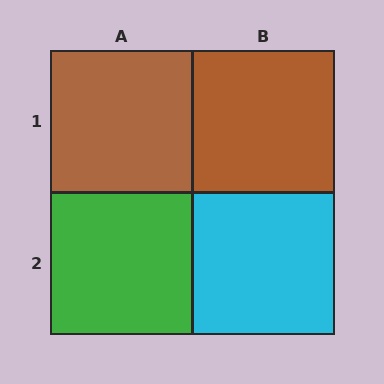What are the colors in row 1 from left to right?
Brown, brown.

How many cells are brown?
2 cells are brown.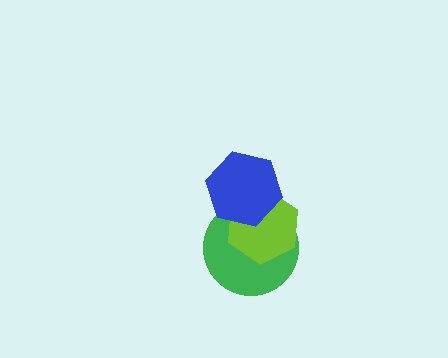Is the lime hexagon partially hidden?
Yes, it is partially covered by another shape.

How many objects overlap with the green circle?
2 objects overlap with the green circle.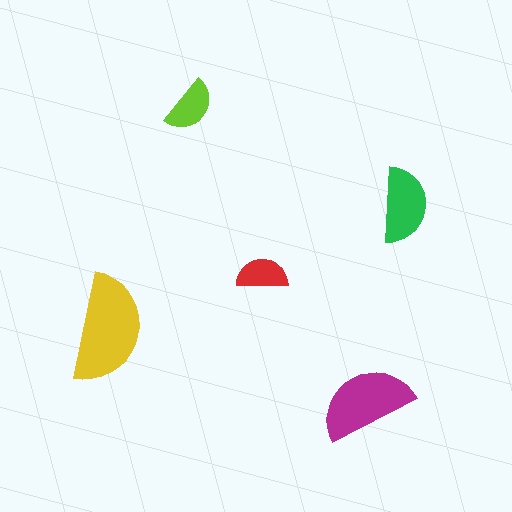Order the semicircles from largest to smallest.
the yellow one, the magenta one, the green one, the lime one, the red one.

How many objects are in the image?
There are 5 objects in the image.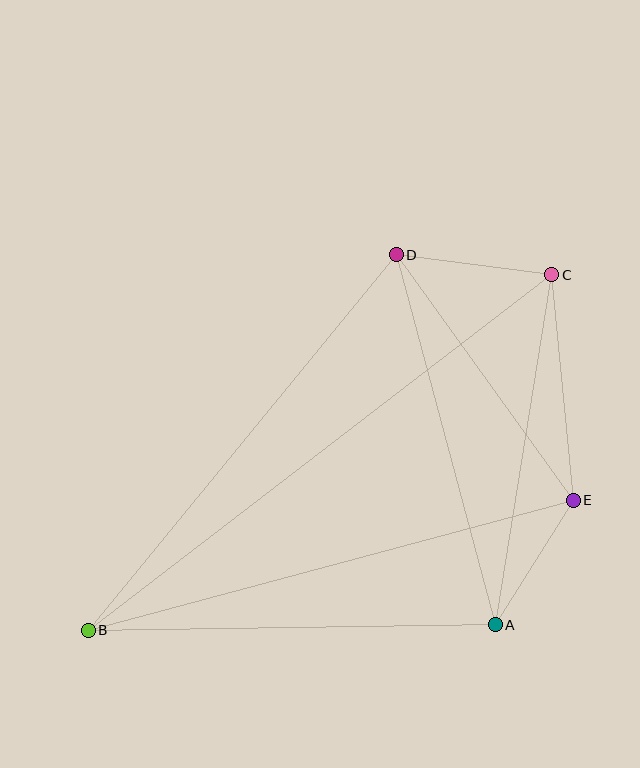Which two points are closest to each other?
Points A and E are closest to each other.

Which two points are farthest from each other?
Points B and C are farthest from each other.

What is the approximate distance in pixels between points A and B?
The distance between A and B is approximately 407 pixels.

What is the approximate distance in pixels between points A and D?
The distance between A and D is approximately 383 pixels.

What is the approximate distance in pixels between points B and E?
The distance between B and E is approximately 502 pixels.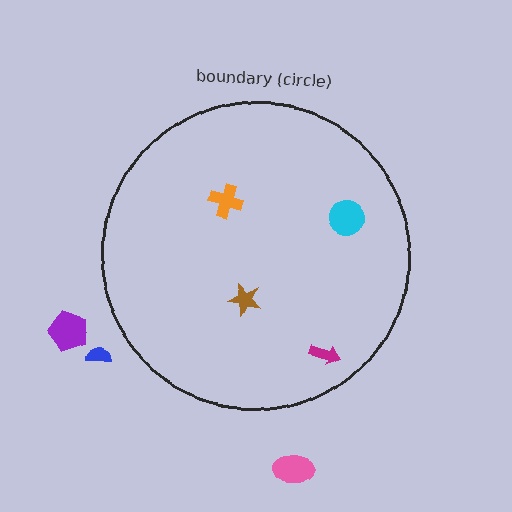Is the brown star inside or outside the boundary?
Inside.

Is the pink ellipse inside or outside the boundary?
Outside.